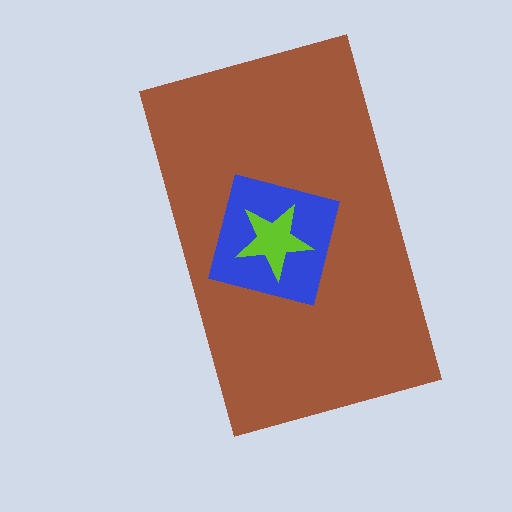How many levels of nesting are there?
3.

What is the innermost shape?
The lime star.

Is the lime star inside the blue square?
Yes.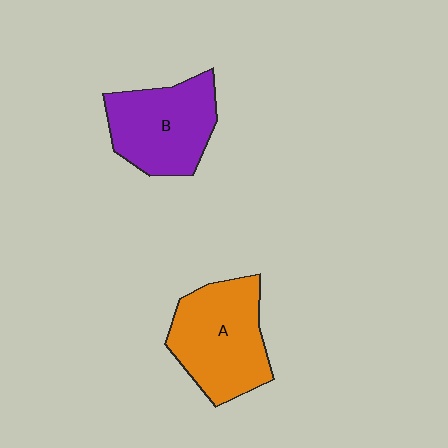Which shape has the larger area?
Shape A (orange).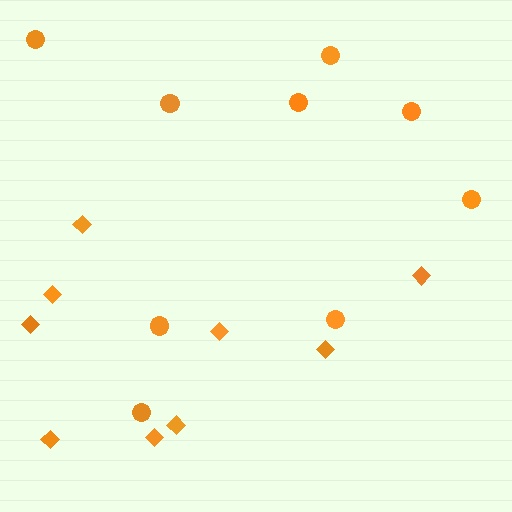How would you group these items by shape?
There are 2 groups: one group of diamonds (9) and one group of circles (9).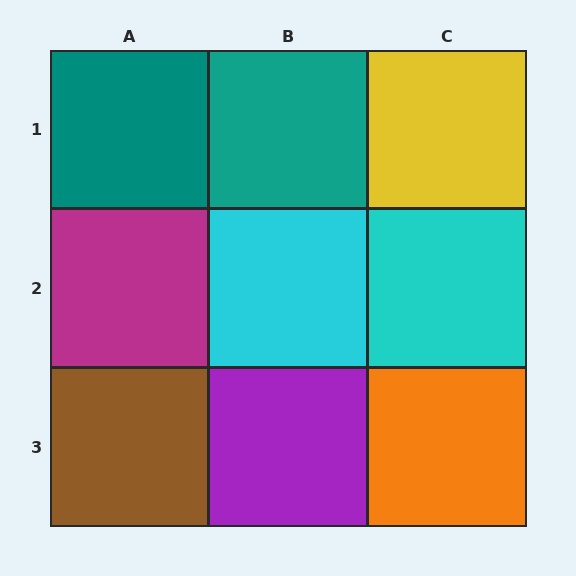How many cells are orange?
1 cell is orange.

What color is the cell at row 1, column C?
Yellow.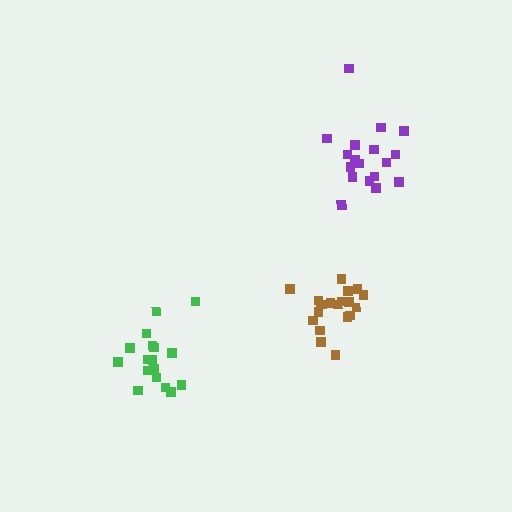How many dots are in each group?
Group 1: 17 dots, Group 2: 19 dots, Group 3: 18 dots (54 total).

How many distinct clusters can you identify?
There are 3 distinct clusters.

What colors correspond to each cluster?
The clusters are colored: green, brown, purple.